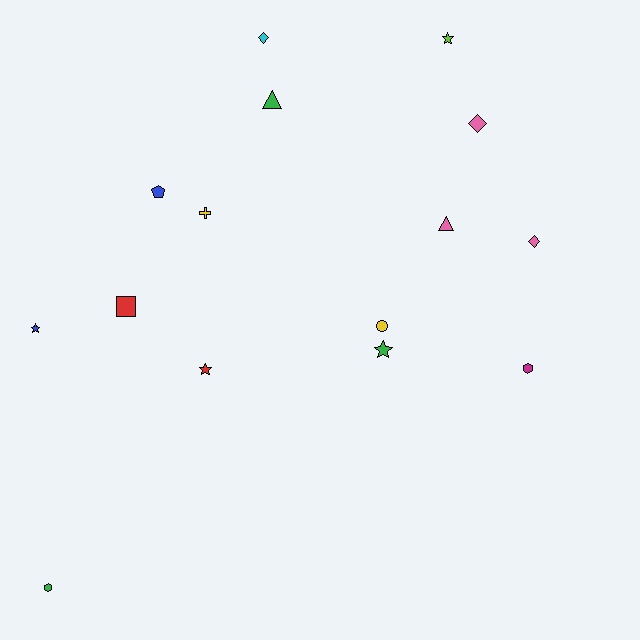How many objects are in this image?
There are 15 objects.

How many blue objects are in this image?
There are 2 blue objects.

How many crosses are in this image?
There is 1 cross.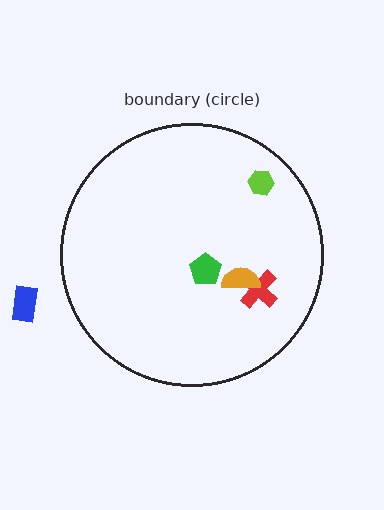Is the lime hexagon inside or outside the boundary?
Inside.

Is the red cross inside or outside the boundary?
Inside.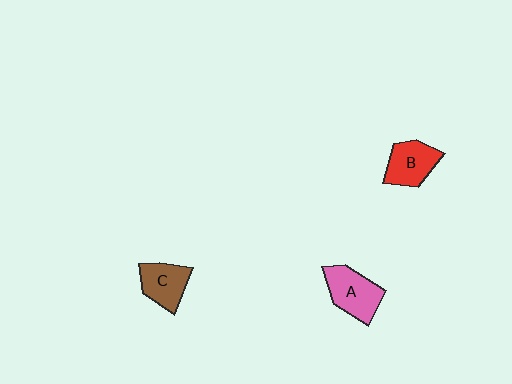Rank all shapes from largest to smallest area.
From largest to smallest: A (pink), B (red), C (brown).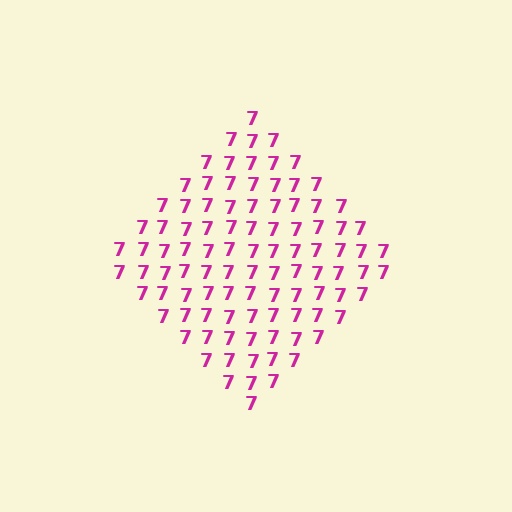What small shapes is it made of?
It is made of small digit 7's.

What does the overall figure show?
The overall figure shows a diamond.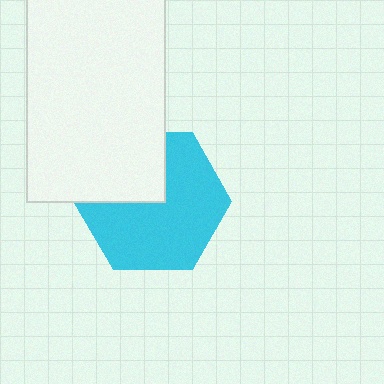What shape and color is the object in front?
The object in front is a white rectangle.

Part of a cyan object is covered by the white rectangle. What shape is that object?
It is a hexagon.